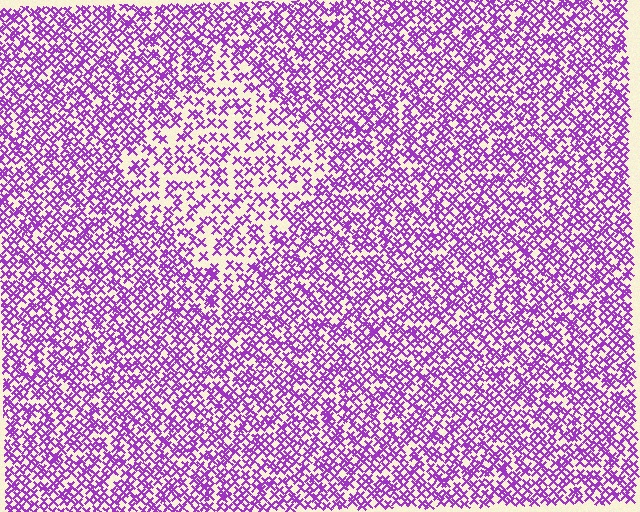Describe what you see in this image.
The image contains small purple elements arranged at two different densities. A diamond-shaped region is visible where the elements are less densely packed than the surrounding area.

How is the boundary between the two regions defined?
The boundary is defined by a change in element density (approximately 1.8x ratio). All elements are the same color, size, and shape.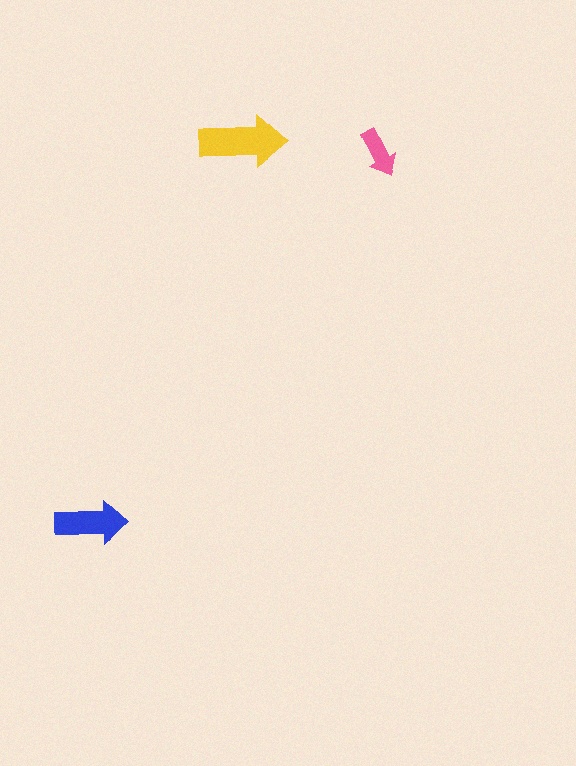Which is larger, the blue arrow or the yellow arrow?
The yellow one.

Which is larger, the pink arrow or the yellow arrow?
The yellow one.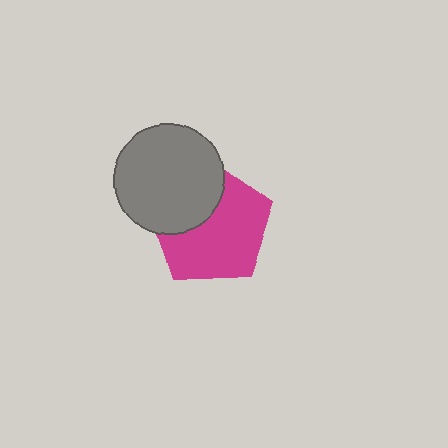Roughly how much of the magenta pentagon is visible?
Most of it is visible (roughly 65%).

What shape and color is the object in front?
The object in front is a gray circle.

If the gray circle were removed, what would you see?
You would see the complete magenta pentagon.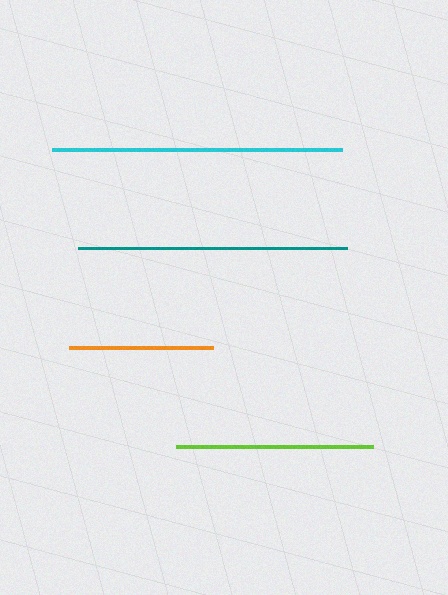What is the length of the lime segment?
The lime segment is approximately 198 pixels long.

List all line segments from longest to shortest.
From longest to shortest: cyan, teal, lime, orange.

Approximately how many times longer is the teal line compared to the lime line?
The teal line is approximately 1.4 times the length of the lime line.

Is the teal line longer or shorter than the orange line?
The teal line is longer than the orange line.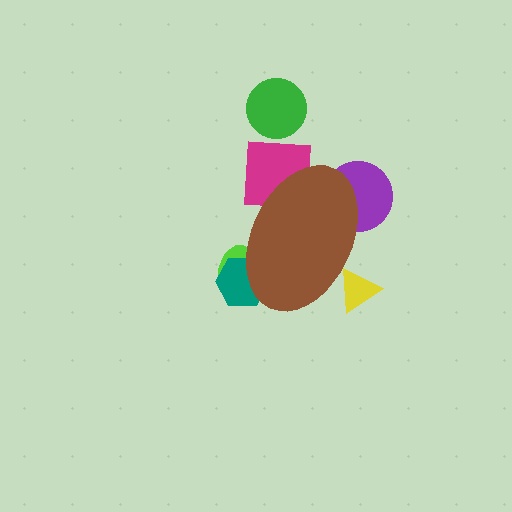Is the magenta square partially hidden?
Yes, the magenta square is partially hidden behind the brown ellipse.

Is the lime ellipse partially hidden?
Yes, the lime ellipse is partially hidden behind the brown ellipse.